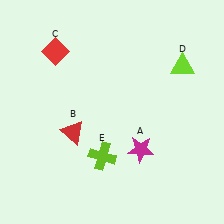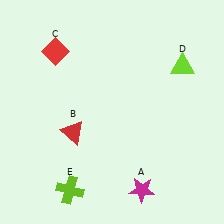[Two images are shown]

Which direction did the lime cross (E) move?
The lime cross (E) moved down.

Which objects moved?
The objects that moved are: the magenta star (A), the lime cross (E).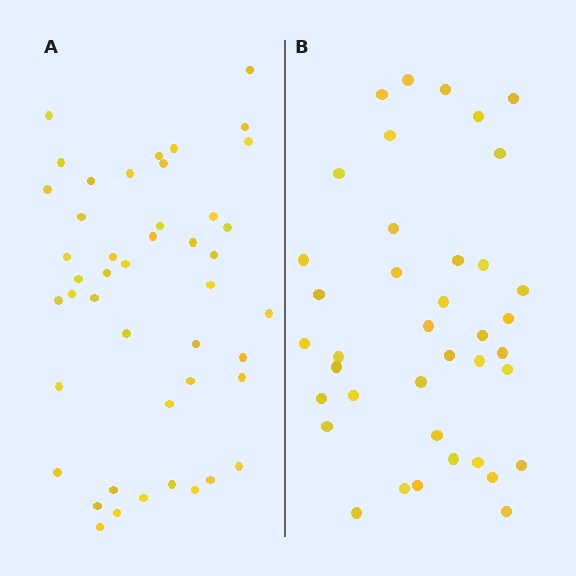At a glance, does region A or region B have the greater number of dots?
Region A (the left region) has more dots.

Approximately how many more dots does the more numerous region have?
Region A has about 6 more dots than region B.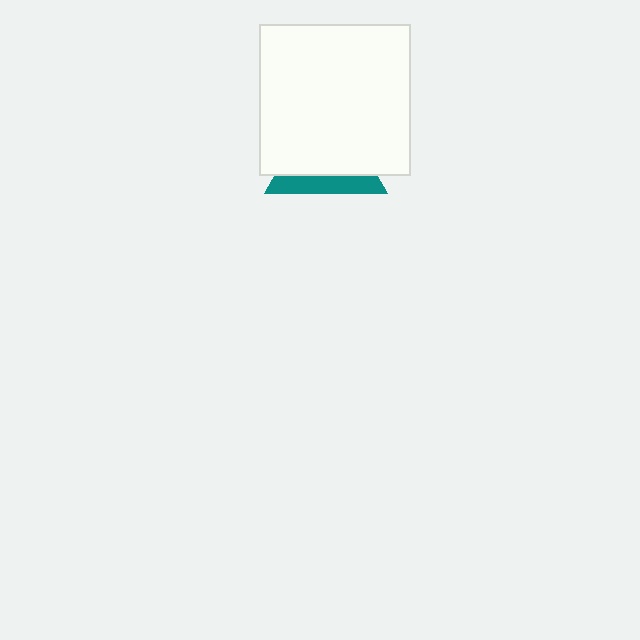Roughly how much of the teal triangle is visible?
A small part of it is visible (roughly 31%).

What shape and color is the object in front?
The object in front is a white square.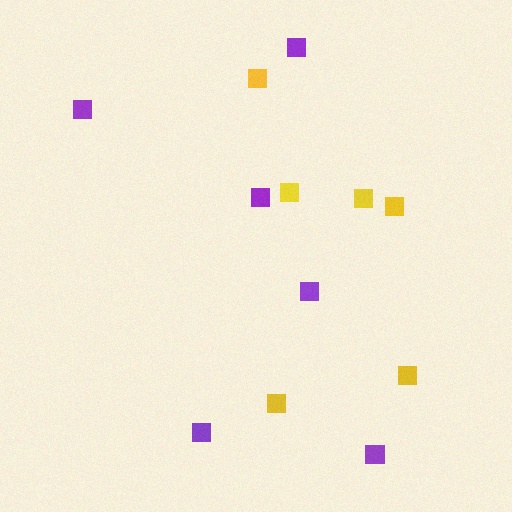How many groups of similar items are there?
There are 2 groups: one group of yellow squares (6) and one group of purple squares (6).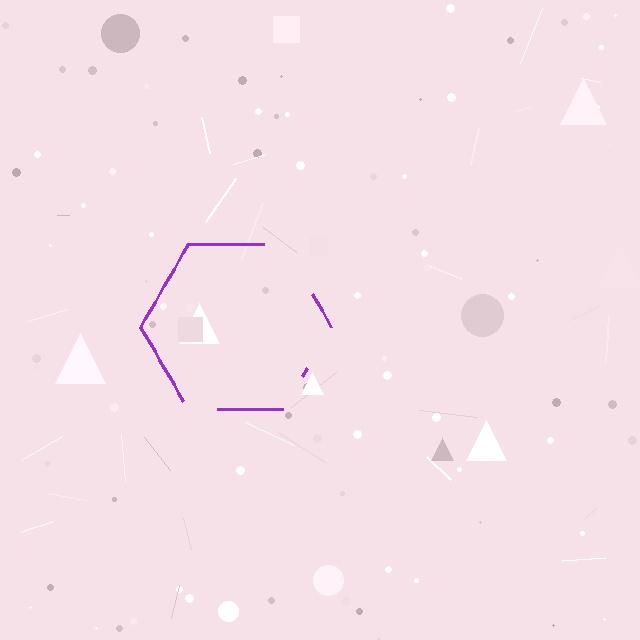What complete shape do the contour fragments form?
The contour fragments form a hexagon.